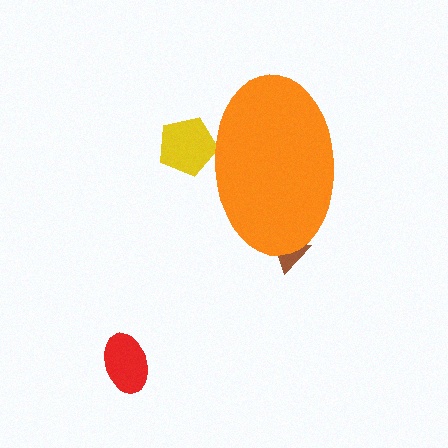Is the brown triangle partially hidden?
Yes, the brown triangle is partially hidden behind the orange ellipse.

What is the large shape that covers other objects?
An orange ellipse.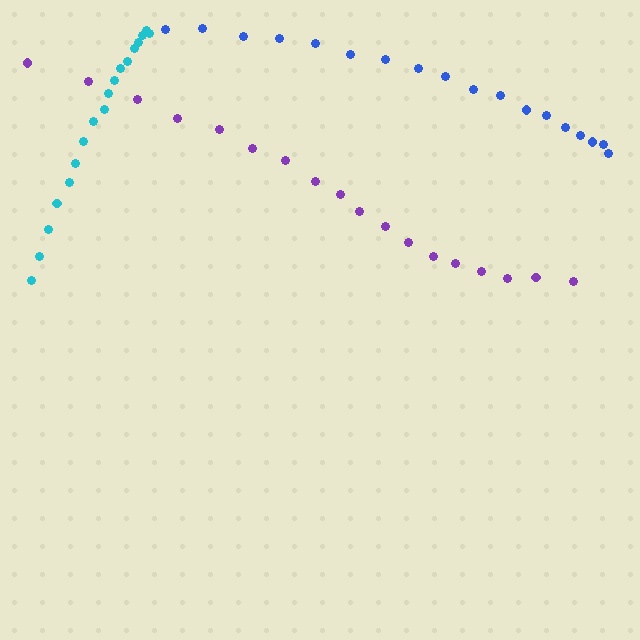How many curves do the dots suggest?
There are 3 distinct paths.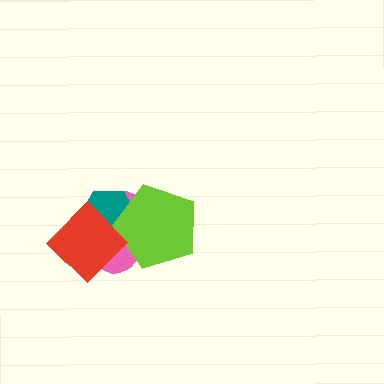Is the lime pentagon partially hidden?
Yes, it is partially covered by another shape.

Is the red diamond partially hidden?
No, no other shape covers it.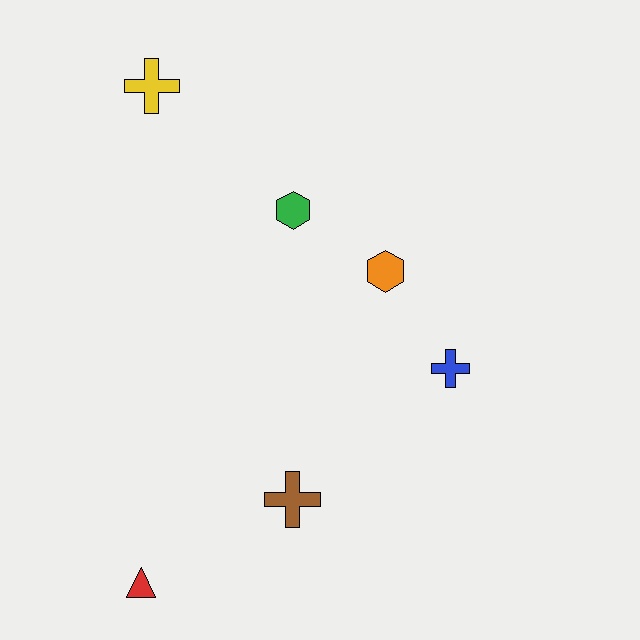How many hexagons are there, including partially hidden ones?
There are 2 hexagons.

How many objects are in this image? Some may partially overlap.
There are 6 objects.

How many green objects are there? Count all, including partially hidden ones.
There is 1 green object.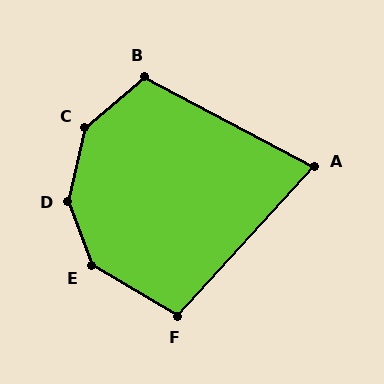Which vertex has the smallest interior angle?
A, at approximately 76 degrees.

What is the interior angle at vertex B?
Approximately 111 degrees (obtuse).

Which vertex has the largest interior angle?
D, at approximately 146 degrees.